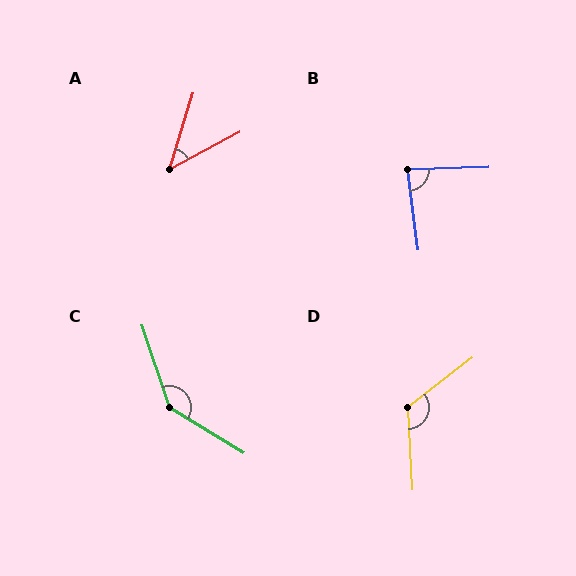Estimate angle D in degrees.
Approximately 125 degrees.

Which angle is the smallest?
A, at approximately 45 degrees.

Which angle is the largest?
C, at approximately 140 degrees.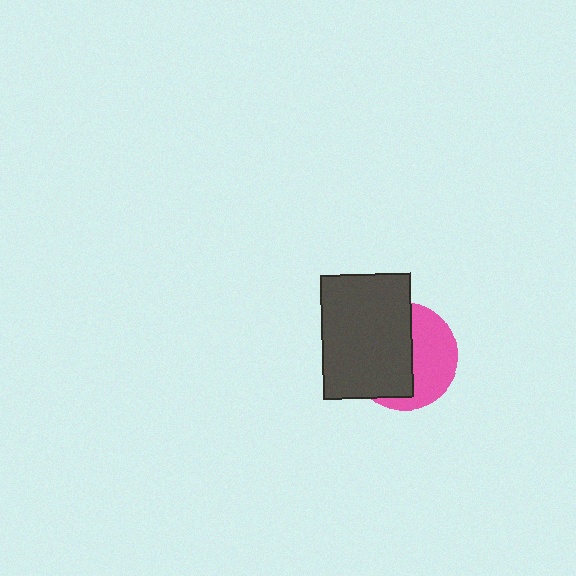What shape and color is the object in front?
The object in front is a dark gray rectangle.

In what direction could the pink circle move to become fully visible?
The pink circle could move right. That would shift it out from behind the dark gray rectangle entirely.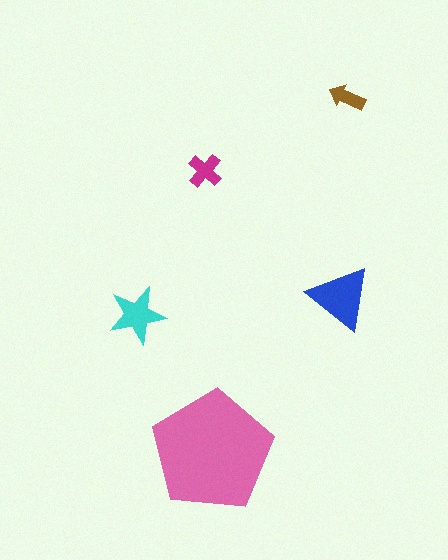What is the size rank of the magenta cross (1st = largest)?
4th.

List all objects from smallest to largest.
The brown arrow, the magenta cross, the cyan star, the blue triangle, the pink pentagon.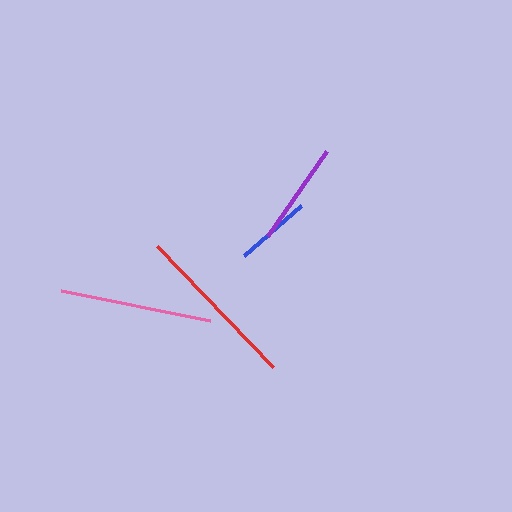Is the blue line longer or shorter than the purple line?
The purple line is longer than the blue line.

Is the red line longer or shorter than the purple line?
The red line is longer than the purple line.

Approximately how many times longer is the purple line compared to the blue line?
The purple line is approximately 1.4 times the length of the blue line.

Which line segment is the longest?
The red line is the longest at approximately 167 pixels.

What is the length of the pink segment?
The pink segment is approximately 152 pixels long.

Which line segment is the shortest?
The blue line is the shortest at approximately 76 pixels.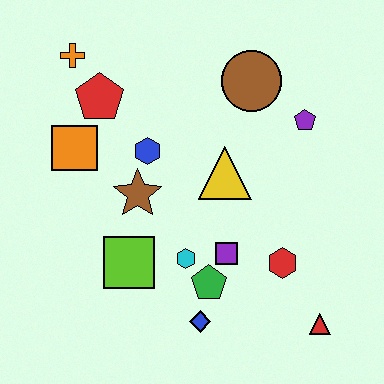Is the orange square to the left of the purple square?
Yes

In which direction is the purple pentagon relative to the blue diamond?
The purple pentagon is above the blue diamond.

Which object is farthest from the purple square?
The orange cross is farthest from the purple square.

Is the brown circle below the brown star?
No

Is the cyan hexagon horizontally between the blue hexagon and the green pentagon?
Yes